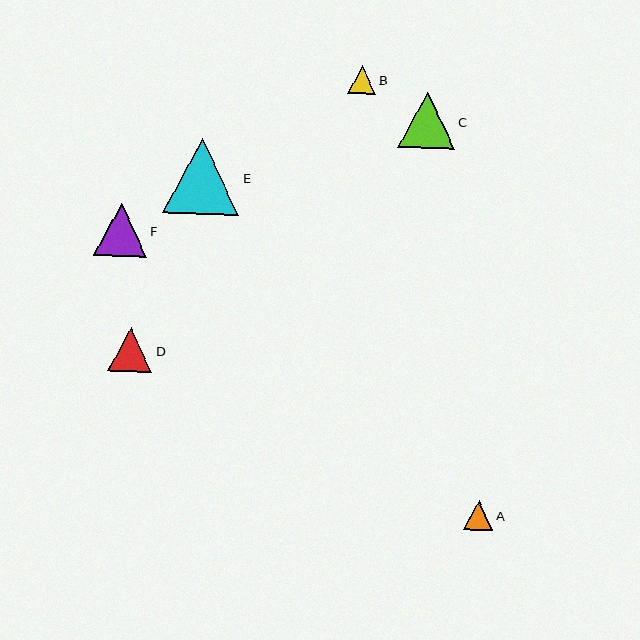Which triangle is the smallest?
Triangle B is the smallest with a size of approximately 28 pixels.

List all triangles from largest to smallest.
From largest to smallest: E, C, F, D, A, B.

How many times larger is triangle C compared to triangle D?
Triangle C is approximately 1.3 times the size of triangle D.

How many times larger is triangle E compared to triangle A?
Triangle E is approximately 2.6 times the size of triangle A.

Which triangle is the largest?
Triangle E is the largest with a size of approximately 76 pixels.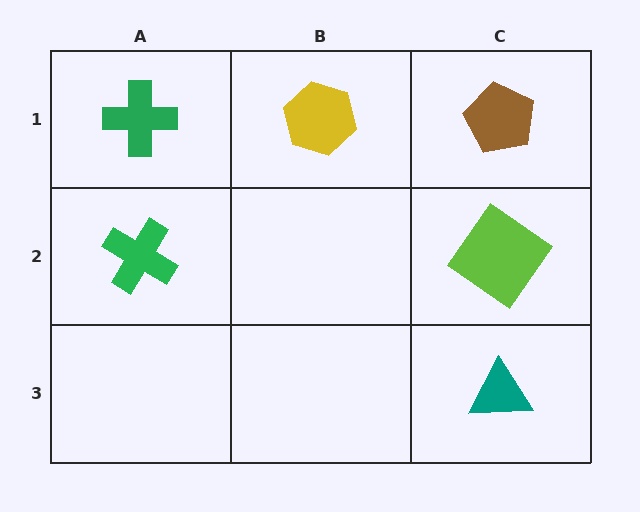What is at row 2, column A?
A green cross.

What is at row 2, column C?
A lime diamond.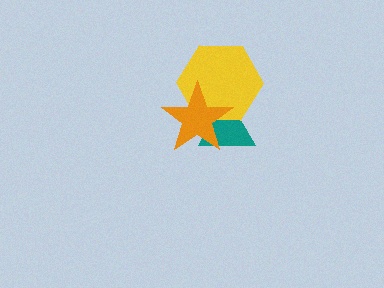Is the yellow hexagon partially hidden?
Yes, it is partially covered by another shape.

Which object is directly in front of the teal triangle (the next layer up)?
The yellow hexagon is directly in front of the teal triangle.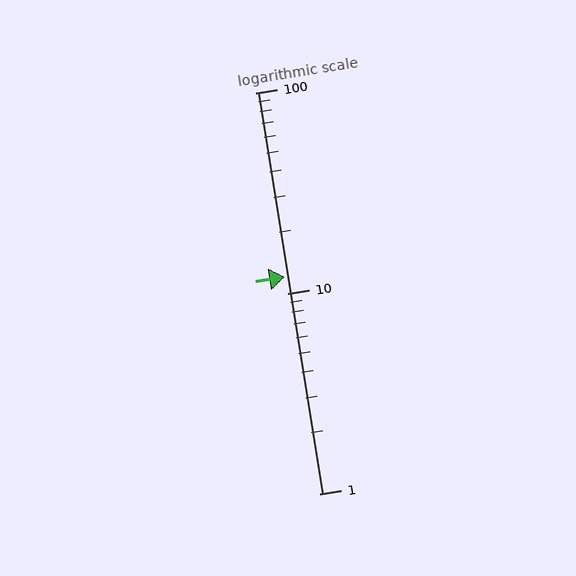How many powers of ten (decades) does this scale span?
The scale spans 2 decades, from 1 to 100.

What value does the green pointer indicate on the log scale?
The pointer indicates approximately 12.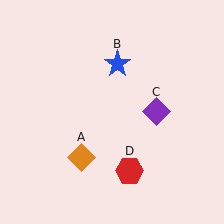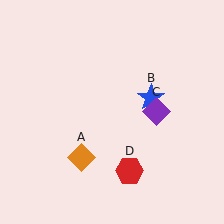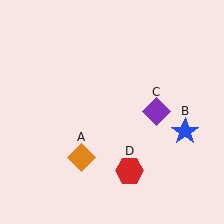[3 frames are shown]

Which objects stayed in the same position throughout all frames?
Orange diamond (object A) and purple diamond (object C) and red hexagon (object D) remained stationary.